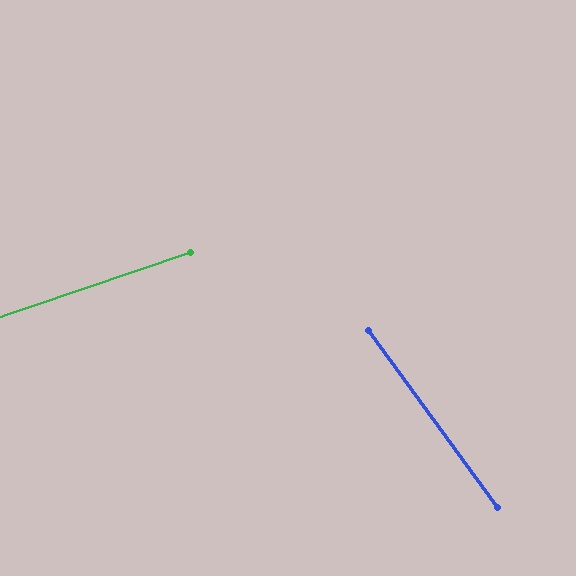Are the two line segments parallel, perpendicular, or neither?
Neither parallel nor perpendicular — they differ by about 73°.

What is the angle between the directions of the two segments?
Approximately 73 degrees.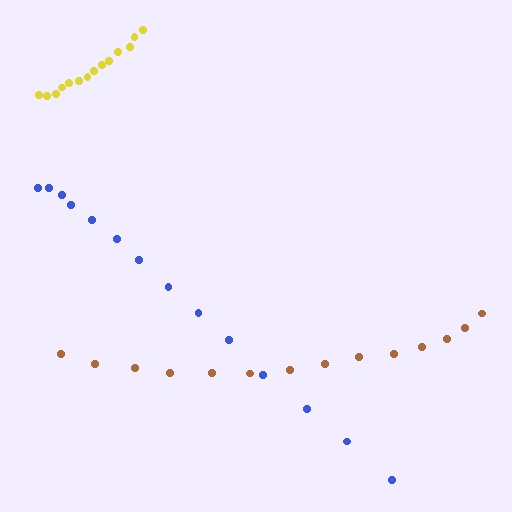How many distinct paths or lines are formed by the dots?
There are 3 distinct paths.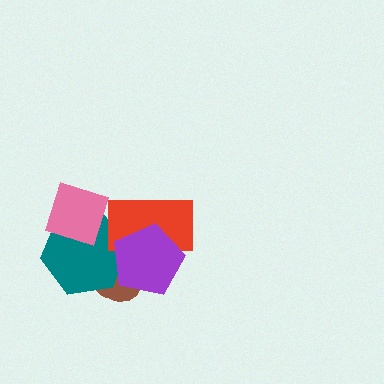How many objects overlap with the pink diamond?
1 object overlaps with the pink diamond.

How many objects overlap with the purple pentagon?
3 objects overlap with the purple pentagon.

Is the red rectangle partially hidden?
Yes, it is partially covered by another shape.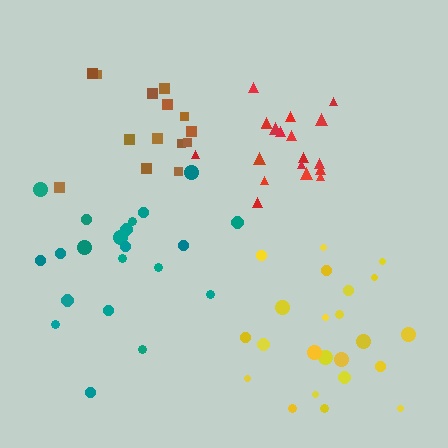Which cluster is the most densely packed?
Red.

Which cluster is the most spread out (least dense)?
Teal.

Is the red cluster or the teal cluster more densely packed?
Red.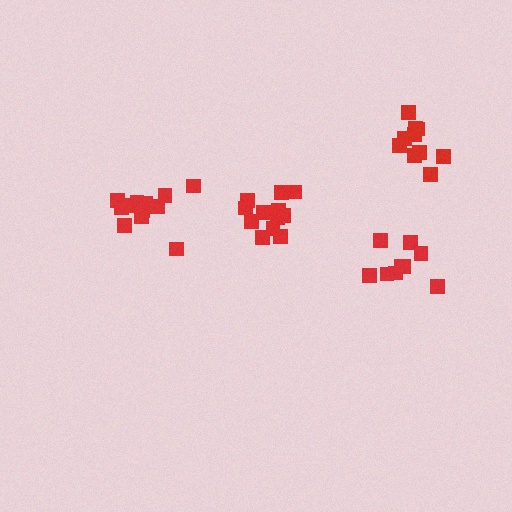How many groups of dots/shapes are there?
There are 4 groups.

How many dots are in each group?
Group 1: 12 dots, Group 2: 12 dots, Group 3: 9 dots, Group 4: 10 dots (43 total).